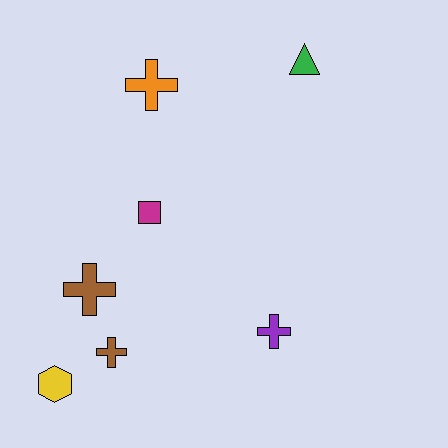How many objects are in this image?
There are 7 objects.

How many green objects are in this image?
There is 1 green object.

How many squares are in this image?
There is 1 square.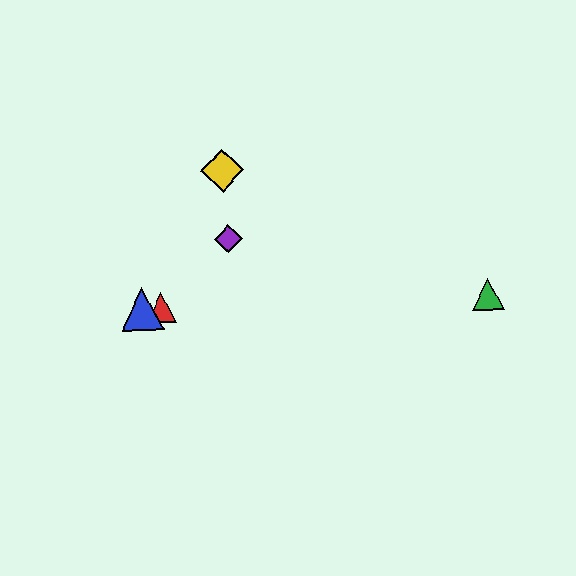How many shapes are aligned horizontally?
3 shapes (the red triangle, the blue triangle, the green triangle) are aligned horizontally.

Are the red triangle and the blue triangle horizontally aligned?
Yes, both are at y≈308.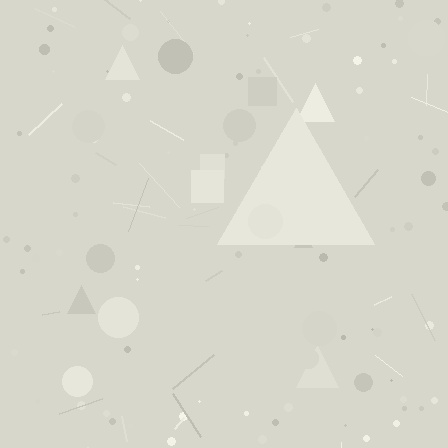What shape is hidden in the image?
A triangle is hidden in the image.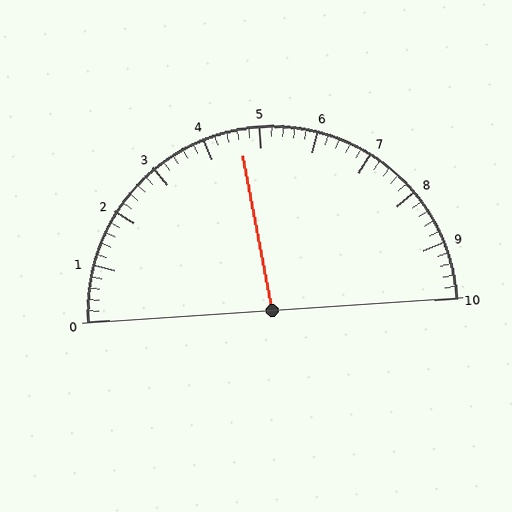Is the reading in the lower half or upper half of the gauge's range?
The reading is in the lower half of the range (0 to 10).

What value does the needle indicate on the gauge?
The needle indicates approximately 4.6.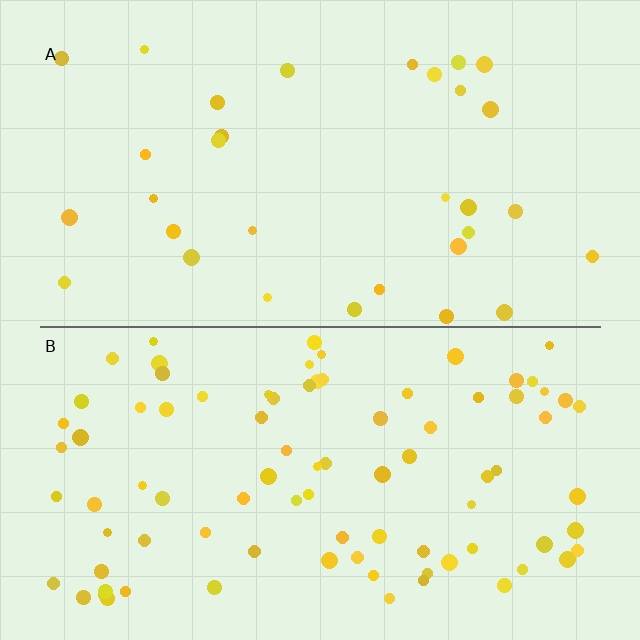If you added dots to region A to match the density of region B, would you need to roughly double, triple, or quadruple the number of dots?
Approximately triple.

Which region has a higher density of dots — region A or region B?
B (the bottom).